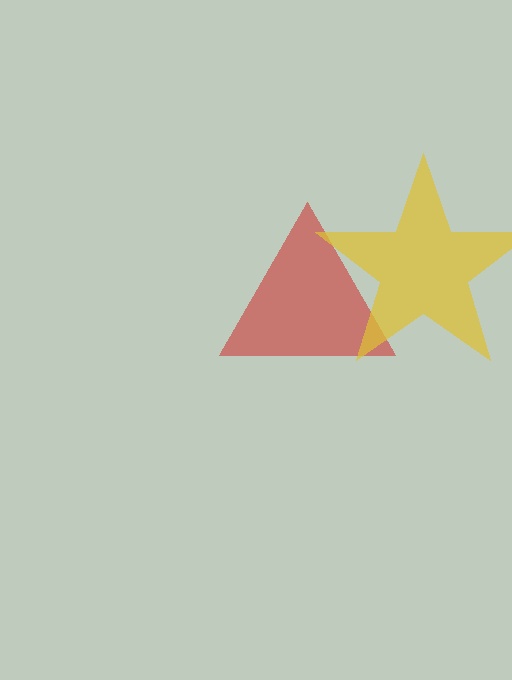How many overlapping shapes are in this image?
There are 2 overlapping shapes in the image.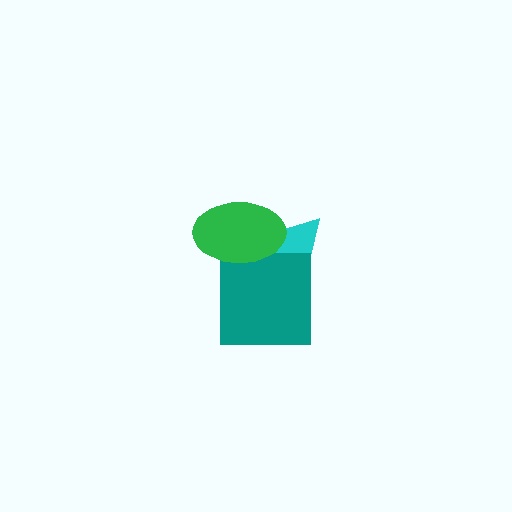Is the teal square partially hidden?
Yes, it is partially covered by another shape.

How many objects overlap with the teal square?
2 objects overlap with the teal square.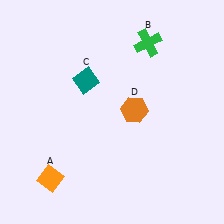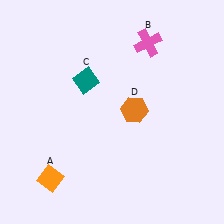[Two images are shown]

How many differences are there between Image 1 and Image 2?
There is 1 difference between the two images.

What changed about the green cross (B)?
In Image 1, B is green. In Image 2, it changed to pink.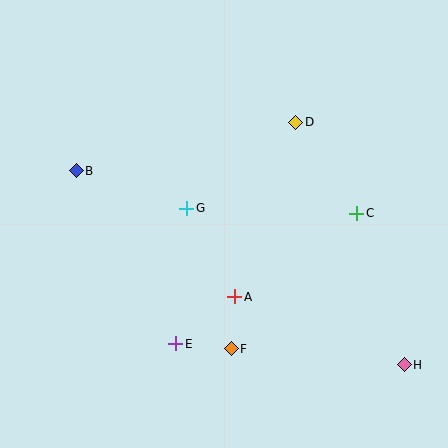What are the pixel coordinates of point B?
Point B is at (76, 171).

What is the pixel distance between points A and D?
The distance between A and D is 185 pixels.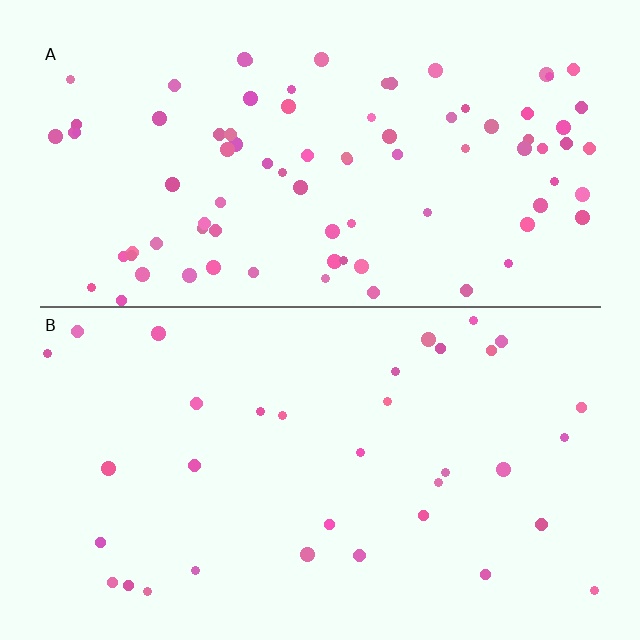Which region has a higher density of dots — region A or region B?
A (the top).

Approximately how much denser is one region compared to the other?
Approximately 2.5× — region A over region B.